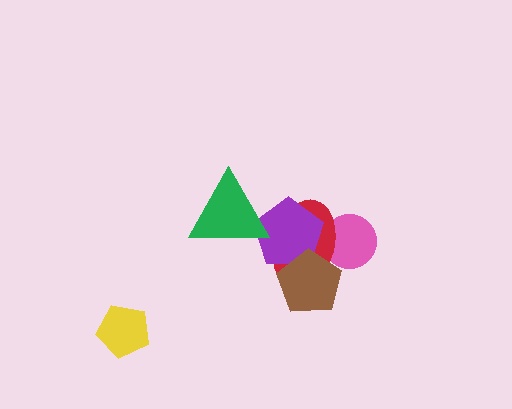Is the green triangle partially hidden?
No, no other shape covers it.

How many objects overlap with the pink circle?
1 object overlaps with the pink circle.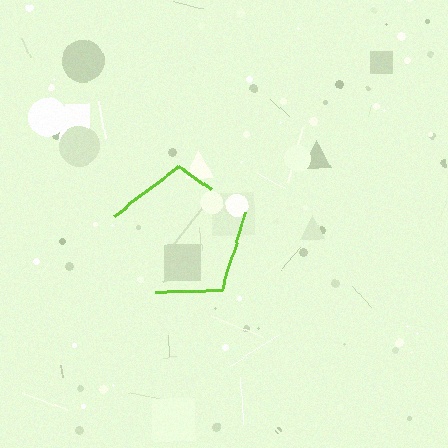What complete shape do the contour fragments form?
The contour fragments form a pentagon.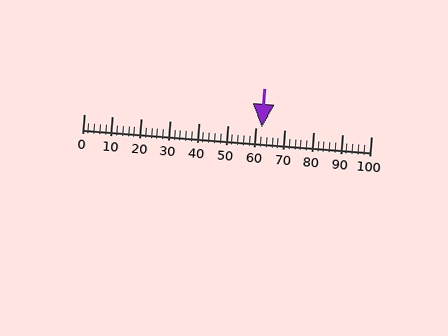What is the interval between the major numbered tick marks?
The major tick marks are spaced 10 units apart.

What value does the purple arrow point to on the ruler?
The purple arrow points to approximately 62.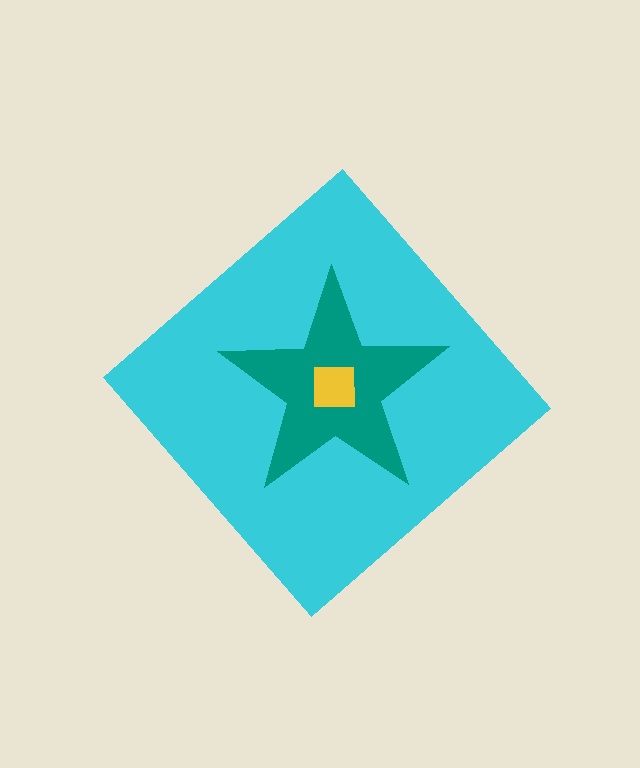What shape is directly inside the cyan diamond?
The teal star.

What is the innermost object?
The yellow square.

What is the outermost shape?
The cyan diamond.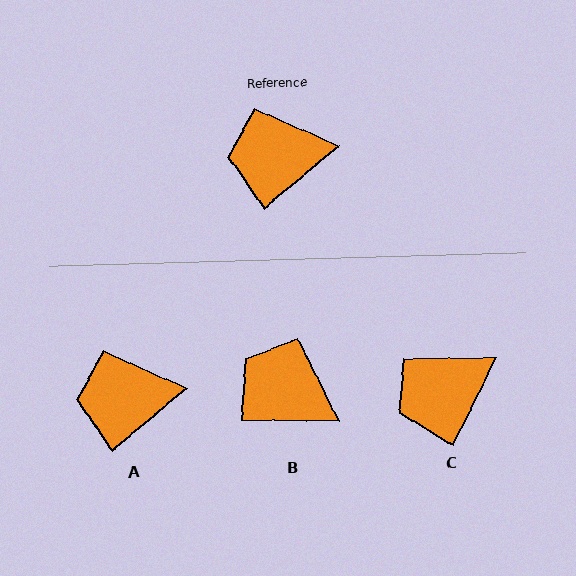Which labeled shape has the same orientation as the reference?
A.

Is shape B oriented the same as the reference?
No, it is off by about 40 degrees.